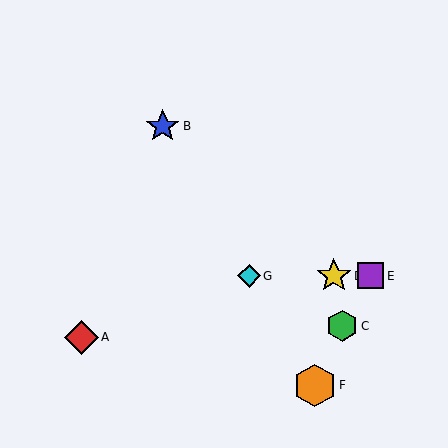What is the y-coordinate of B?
Object B is at y≈126.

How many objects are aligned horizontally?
3 objects (D, E, G) are aligned horizontally.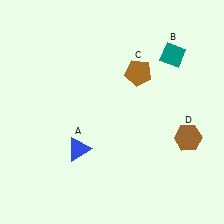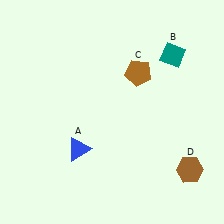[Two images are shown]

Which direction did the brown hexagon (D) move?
The brown hexagon (D) moved down.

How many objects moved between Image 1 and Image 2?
1 object moved between the two images.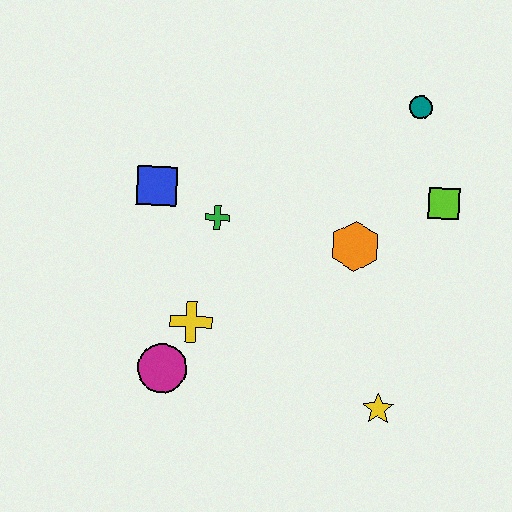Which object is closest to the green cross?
The blue square is closest to the green cross.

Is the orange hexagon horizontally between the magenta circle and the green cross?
No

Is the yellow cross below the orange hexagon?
Yes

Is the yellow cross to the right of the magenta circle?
Yes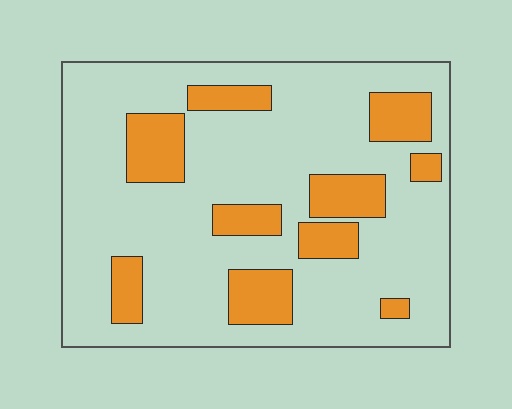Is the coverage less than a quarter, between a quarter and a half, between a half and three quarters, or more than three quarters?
Less than a quarter.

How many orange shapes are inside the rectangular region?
10.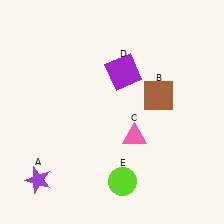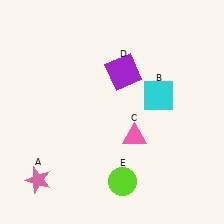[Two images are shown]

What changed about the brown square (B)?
In Image 1, B is brown. In Image 2, it changed to cyan.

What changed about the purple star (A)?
In Image 1, A is purple. In Image 2, it changed to pink.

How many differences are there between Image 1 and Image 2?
There are 2 differences between the two images.